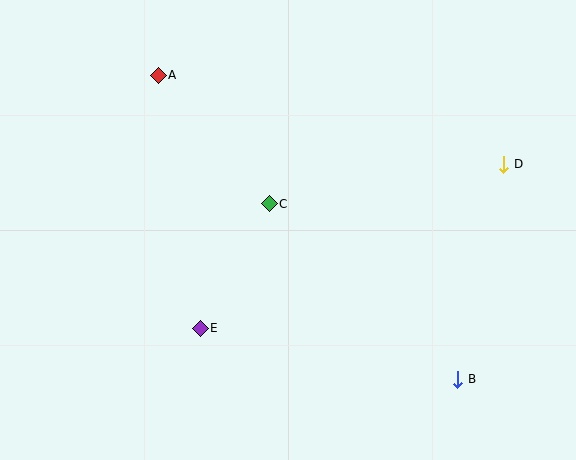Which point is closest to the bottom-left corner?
Point E is closest to the bottom-left corner.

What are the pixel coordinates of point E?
Point E is at (200, 328).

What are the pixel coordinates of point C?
Point C is at (269, 204).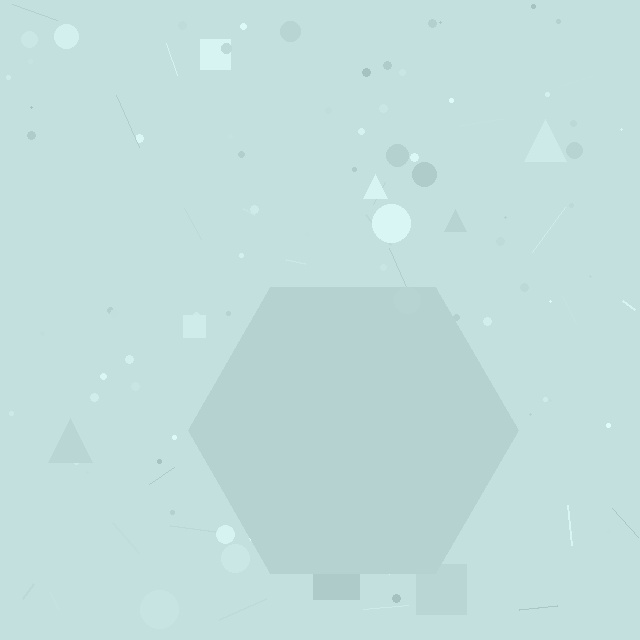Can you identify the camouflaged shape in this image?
The camouflaged shape is a hexagon.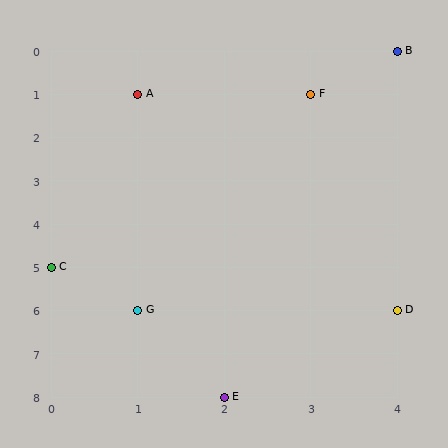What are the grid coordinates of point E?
Point E is at grid coordinates (2, 8).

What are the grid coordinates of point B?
Point B is at grid coordinates (4, 0).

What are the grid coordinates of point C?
Point C is at grid coordinates (0, 5).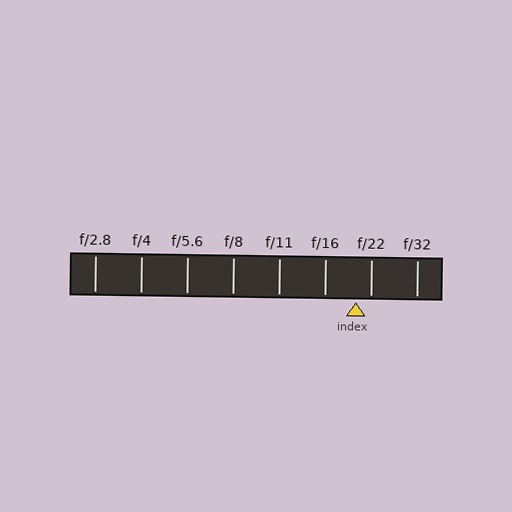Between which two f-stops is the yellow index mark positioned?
The index mark is between f/16 and f/22.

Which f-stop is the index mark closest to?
The index mark is closest to f/22.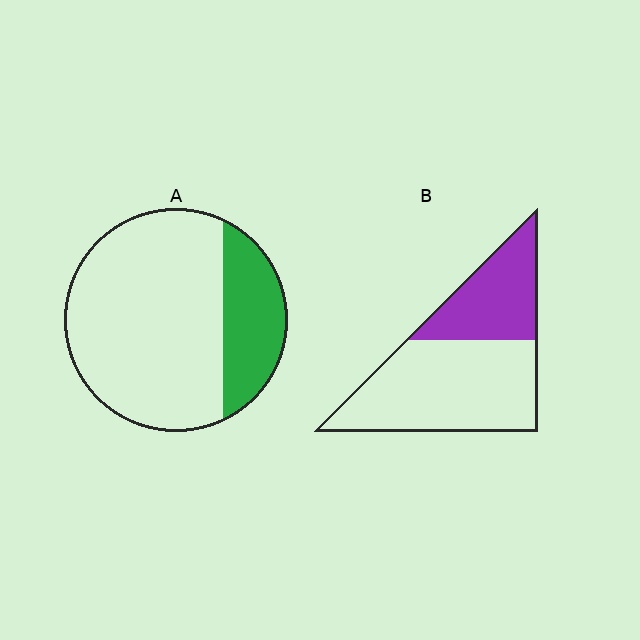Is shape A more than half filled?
No.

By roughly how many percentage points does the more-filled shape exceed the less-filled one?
By roughly 10 percentage points (B over A).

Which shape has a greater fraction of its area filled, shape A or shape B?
Shape B.